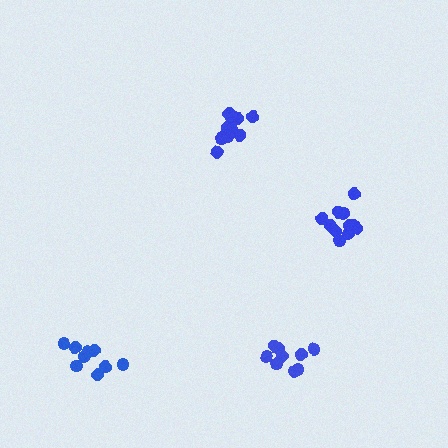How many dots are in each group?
Group 1: 9 dots, Group 2: 12 dots, Group 3: 9 dots, Group 4: 11 dots (41 total).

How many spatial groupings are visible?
There are 4 spatial groupings.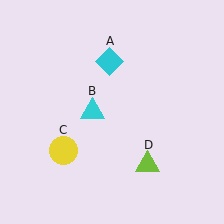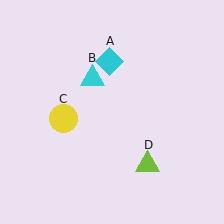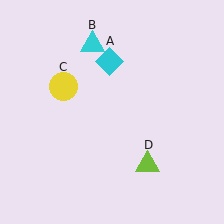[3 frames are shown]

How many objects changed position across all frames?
2 objects changed position: cyan triangle (object B), yellow circle (object C).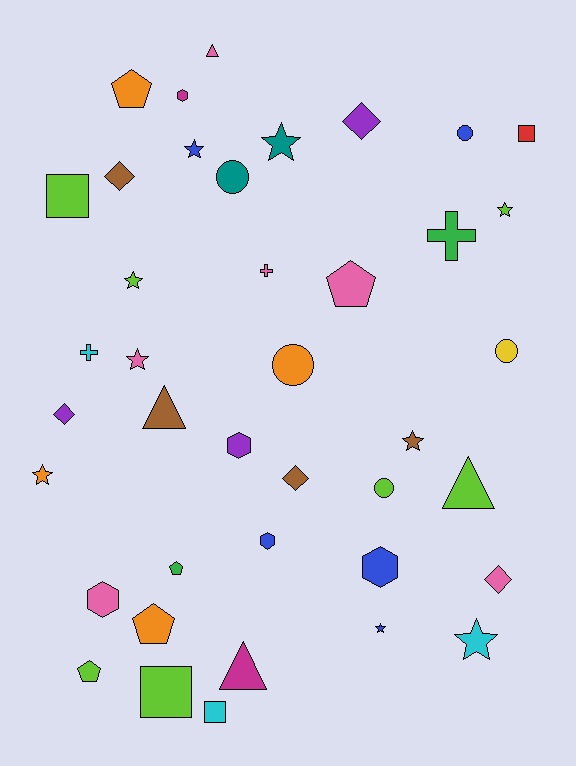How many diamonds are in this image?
There are 5 diamonds.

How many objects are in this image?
There are 40 objects.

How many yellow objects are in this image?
There is 1 yellow object.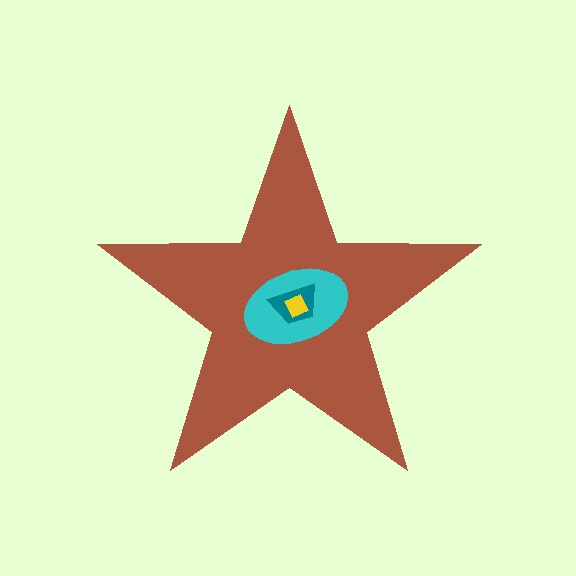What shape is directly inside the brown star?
The cyan ellipse.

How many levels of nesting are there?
4.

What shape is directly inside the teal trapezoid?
The yellow diamond.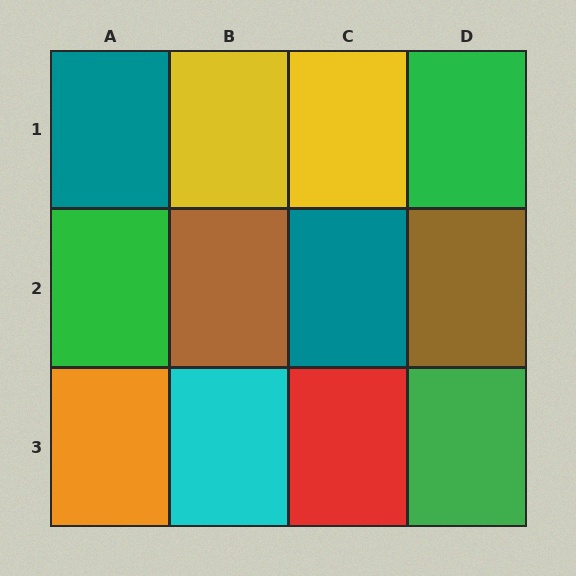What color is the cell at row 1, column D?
Green.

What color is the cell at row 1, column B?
Yellow.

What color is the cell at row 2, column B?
Brown.